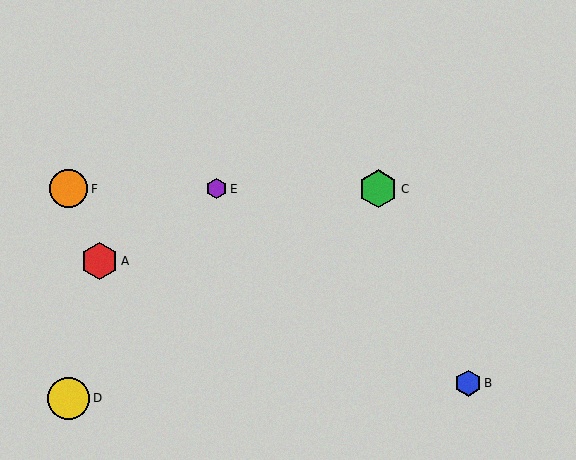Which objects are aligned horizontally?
Objects C, E, F are aligned horizontally.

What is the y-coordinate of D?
Object D is at y≈398.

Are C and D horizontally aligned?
No, C is at y≈189 and D is at y≈398.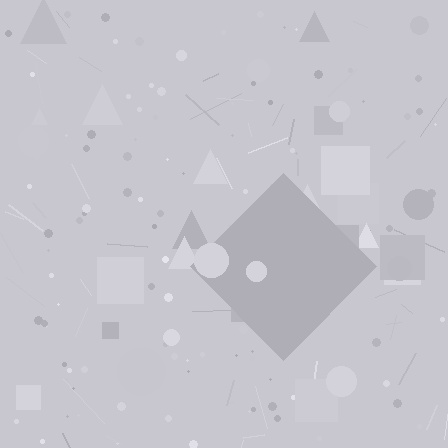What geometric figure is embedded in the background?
A diamond is embedded in the background.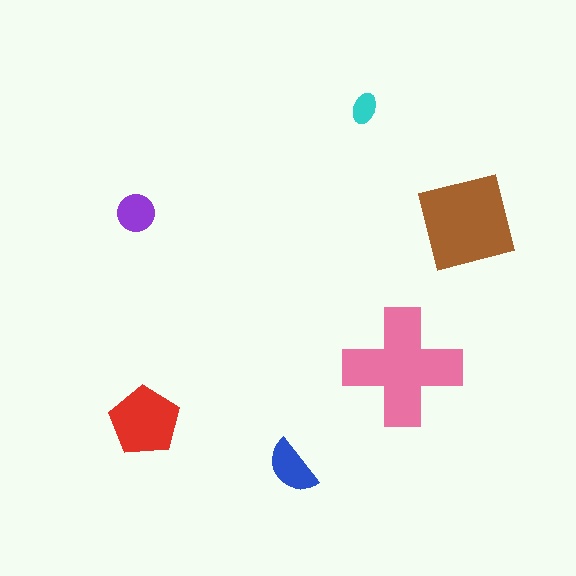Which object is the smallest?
The cyan ellipse.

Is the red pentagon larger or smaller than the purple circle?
Larger.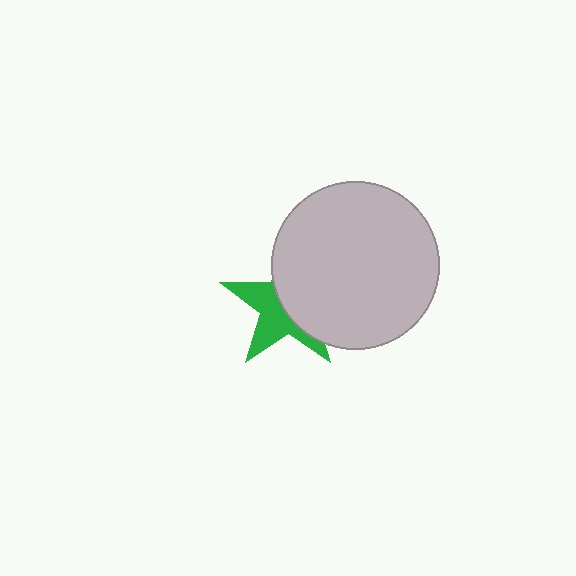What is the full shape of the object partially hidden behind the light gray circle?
The partially hidden object is a green star.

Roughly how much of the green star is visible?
About half of it is visible (roughly 47%).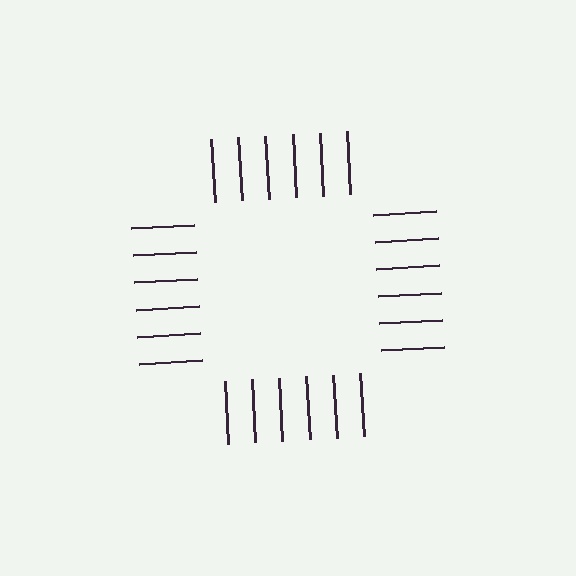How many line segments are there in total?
24 — 6 along each of the 4 edges.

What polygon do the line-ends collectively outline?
An illusory square — the line segments terminate on its edges but no continuous stroke is drawn.